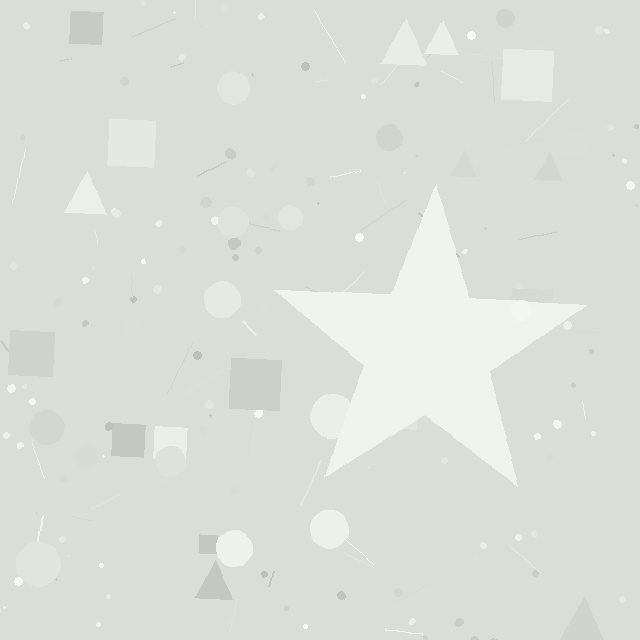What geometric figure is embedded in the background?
A star is embedded in the background.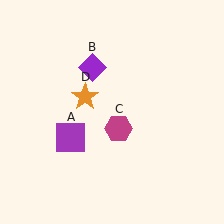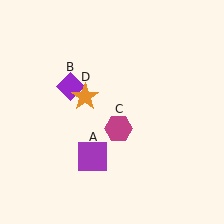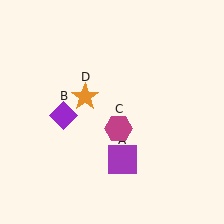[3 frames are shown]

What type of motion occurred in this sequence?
The purple square (object A), purple diamond (object B) rotated counterclockwise around the center of the scene.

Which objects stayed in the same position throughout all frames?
Magenta hexagon (object C) and orange star (object D) remained stationary.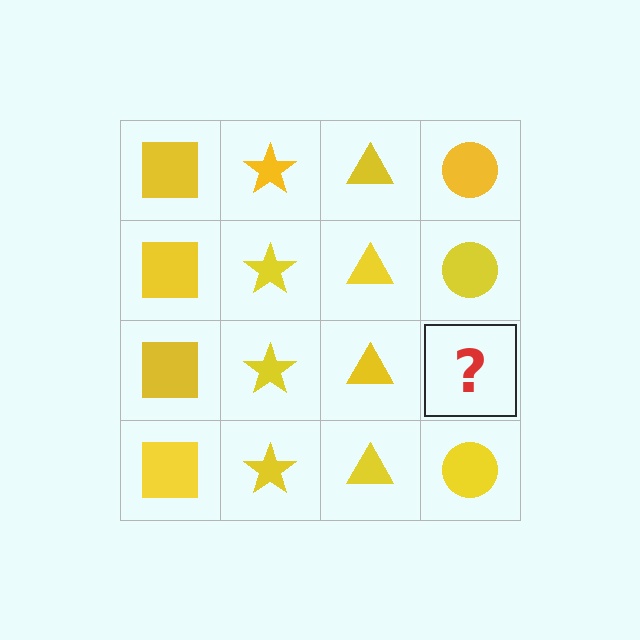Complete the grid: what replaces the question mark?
The question mark should be replaced with a yellow circle.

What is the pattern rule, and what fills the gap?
The rule is that each column has a consistent shape. The gap should be filled with a yellow circle.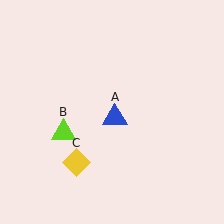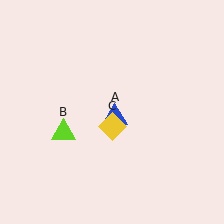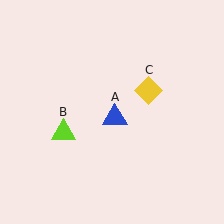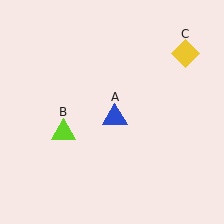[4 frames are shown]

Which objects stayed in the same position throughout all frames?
Blue triangle (object A) and lime triangle (object B) remained stationary.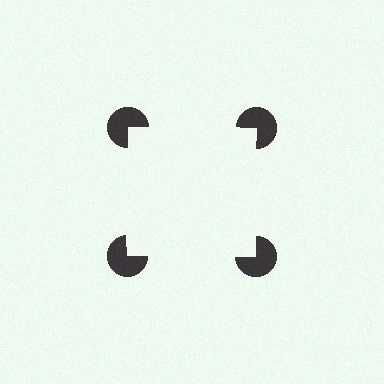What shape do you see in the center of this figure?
An illusory square — its edges are inferred from the aligned wedge cuts in the pac-man discs, not physically drawn.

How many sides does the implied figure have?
4 sides.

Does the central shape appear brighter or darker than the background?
It typically appears slightly brighter than the background, even though no actual brightness change is drawn.